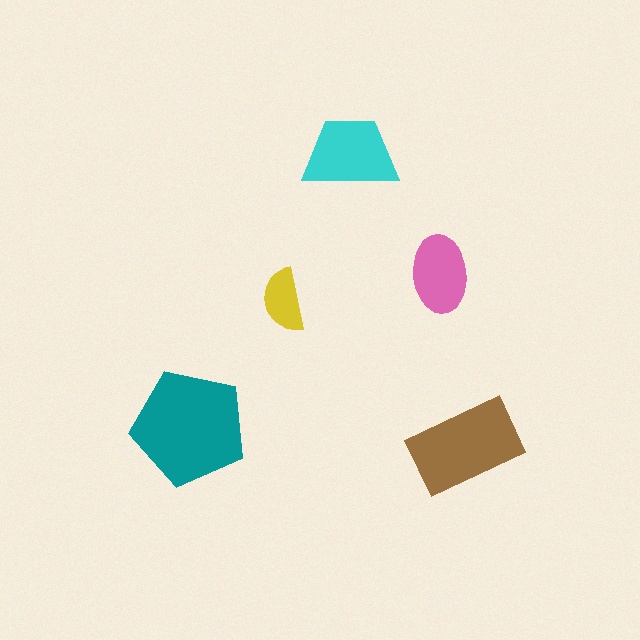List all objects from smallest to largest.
The yellow semicircle, the pink ellipse, the cyan trapezoid, the brown rectangle, the teal pentagon.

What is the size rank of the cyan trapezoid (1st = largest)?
3rd.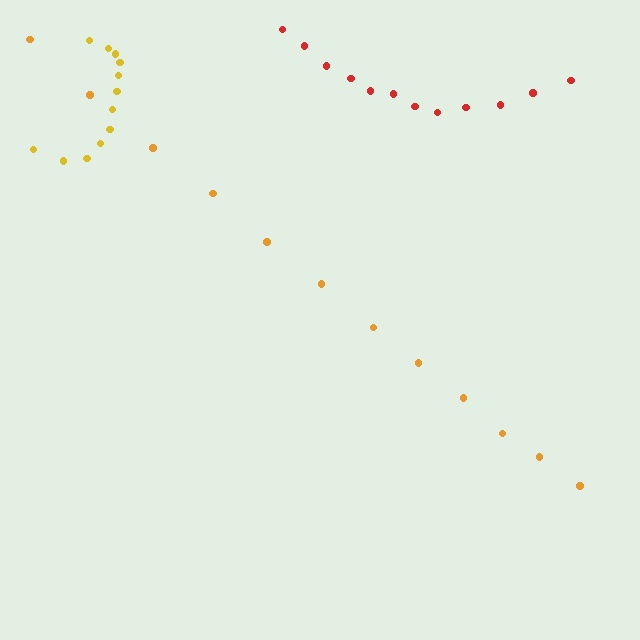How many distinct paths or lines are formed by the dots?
There are 3 distinct paths.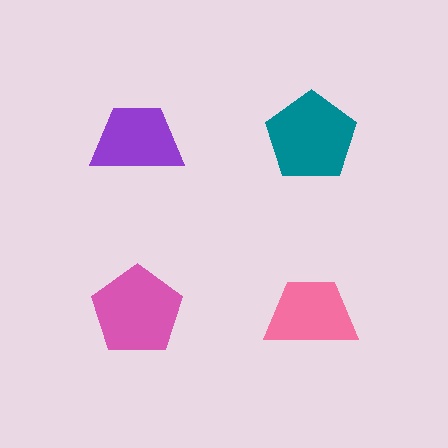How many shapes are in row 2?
2 shapes.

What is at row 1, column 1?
A purple trapezoid.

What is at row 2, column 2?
A pink trapezoid.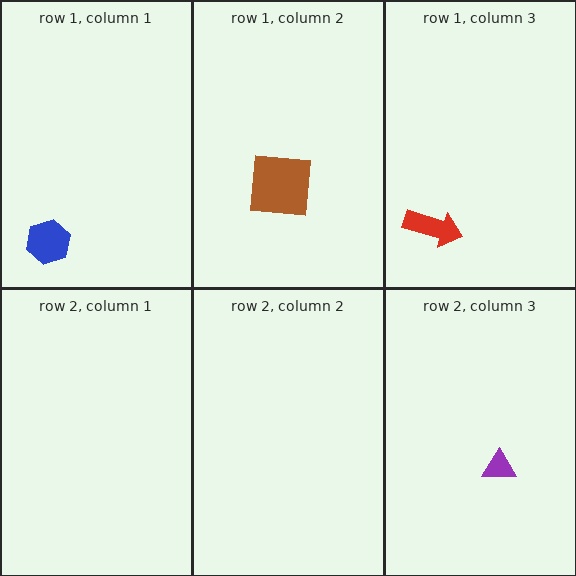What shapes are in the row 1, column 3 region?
The red arrow.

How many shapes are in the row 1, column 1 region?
1.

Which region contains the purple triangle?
The row 2, column 3 region.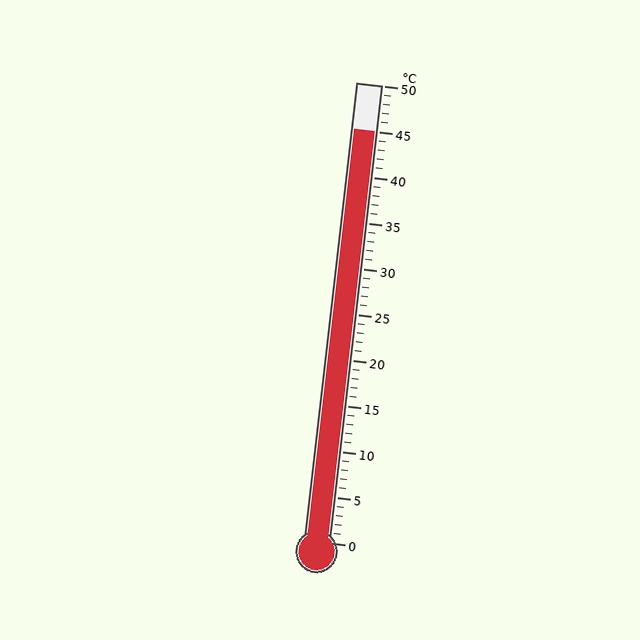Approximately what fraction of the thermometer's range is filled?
The thermometer is filled to approximately 90% of its range.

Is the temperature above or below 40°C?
The temperature is above 40°C.